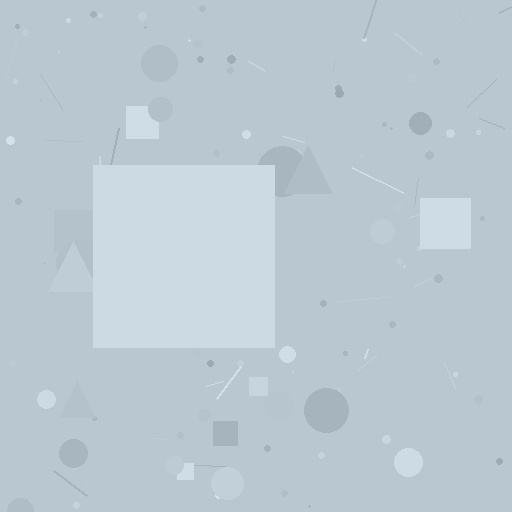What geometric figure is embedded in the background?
A square is embedded in the background.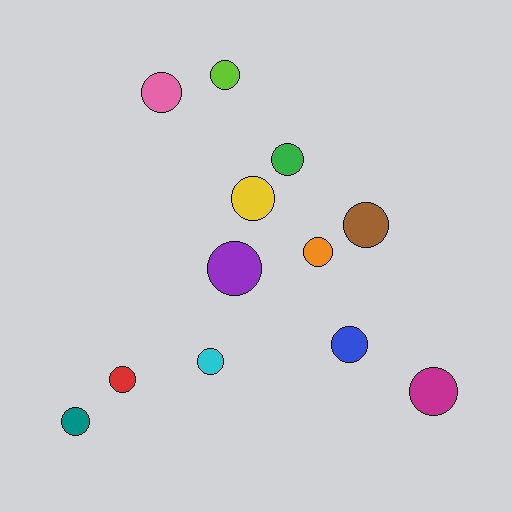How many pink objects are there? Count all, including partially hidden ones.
There is 1 pink object.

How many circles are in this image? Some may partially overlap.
There are 12 circles.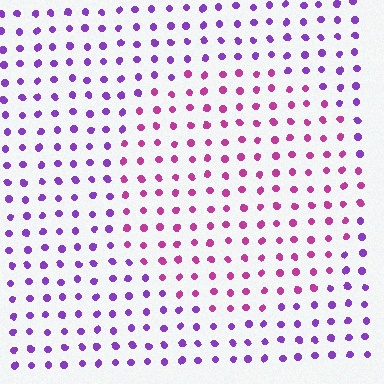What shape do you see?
I see a circle.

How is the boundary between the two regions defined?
The boundary is defined purely by a slight shift in hue (about 41 degrees). Spacing, size, and orientation are identical on both sides.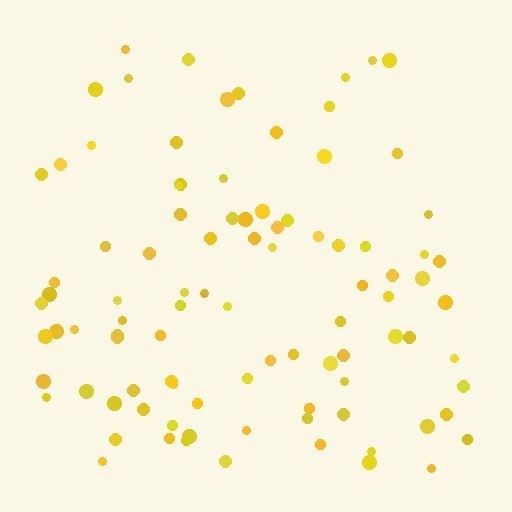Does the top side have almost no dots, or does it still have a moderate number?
Still a moderate number, just noticeably fewer than the bottom.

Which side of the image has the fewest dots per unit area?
The top.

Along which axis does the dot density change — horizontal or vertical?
Vertical.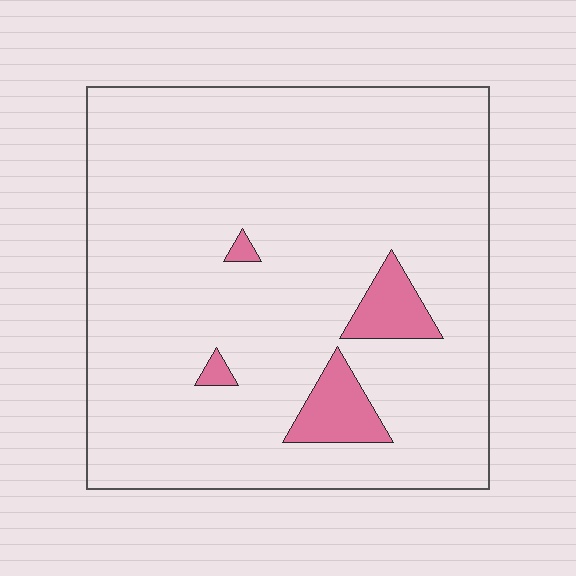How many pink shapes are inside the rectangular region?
4.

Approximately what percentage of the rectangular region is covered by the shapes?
Approximately 5%.